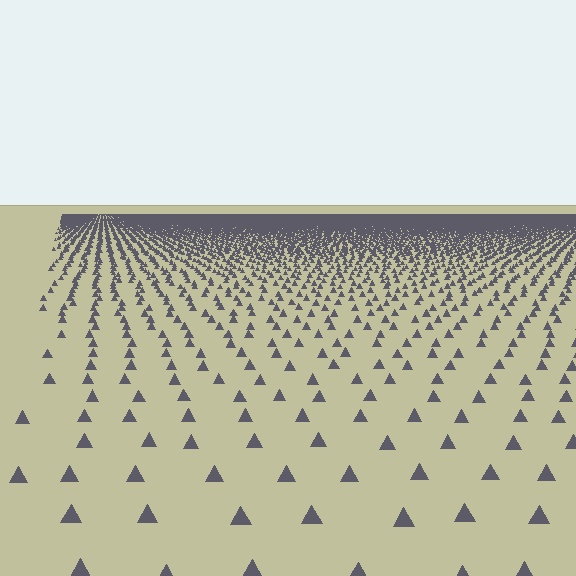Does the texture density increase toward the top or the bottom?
Density increases toward the top.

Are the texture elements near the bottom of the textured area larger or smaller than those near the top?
Larger. Near the bottom, elements are closer to the viewer and appear at a bigger on-screen size.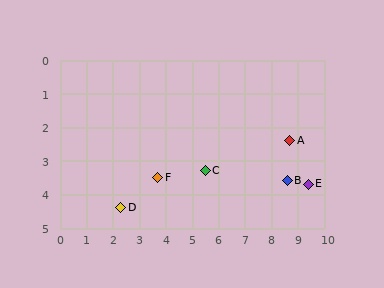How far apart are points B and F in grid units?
Points B and F are about 4.9 grid units apart.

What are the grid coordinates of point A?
Point A is at approximately (8.7, 2.4).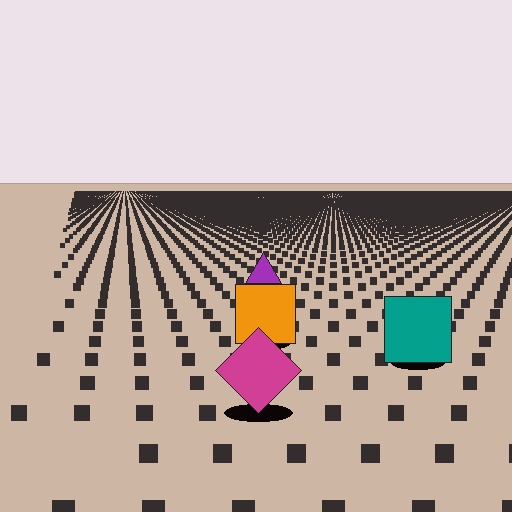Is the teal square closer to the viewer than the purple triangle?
Yes. The teal square is closer — you can tell from the texture gradient: the ground texture is coarser near it.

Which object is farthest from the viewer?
The purple triangle is farthest from the viewer. It appears smaller and the ground texture around it is denser.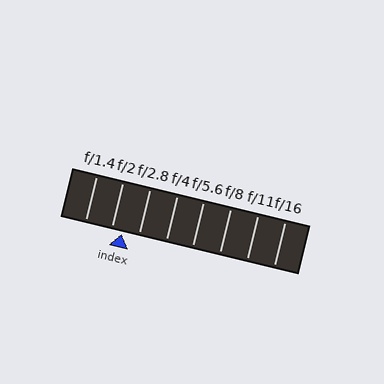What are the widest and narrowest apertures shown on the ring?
The widest aperture shown is f/1.4 and the narrowest is f/16.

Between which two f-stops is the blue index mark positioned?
The index mark is between f/2 and f/2.8.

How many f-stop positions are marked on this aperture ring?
There are 8 f-stop positions marked.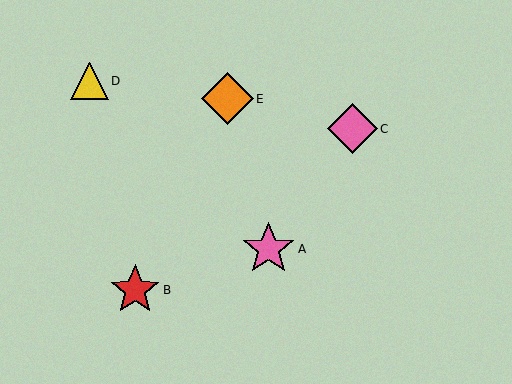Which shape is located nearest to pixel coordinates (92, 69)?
The yellow triangle (labeled D) at (89, 81) is nearest to that location.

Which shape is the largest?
The pink star (labeled A) is the largest.